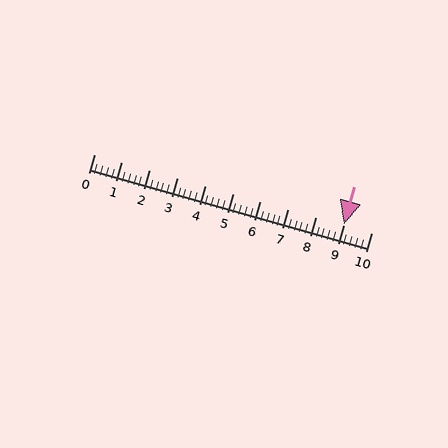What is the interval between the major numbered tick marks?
The major tick marks are spaced 1 units apart.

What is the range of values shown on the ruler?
The ruler shows values from 0 to 10.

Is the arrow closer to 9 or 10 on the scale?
The arrow is closer to 9.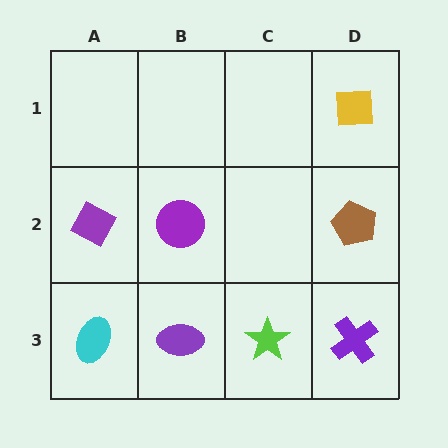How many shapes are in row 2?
3 shapes.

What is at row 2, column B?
A purple circle.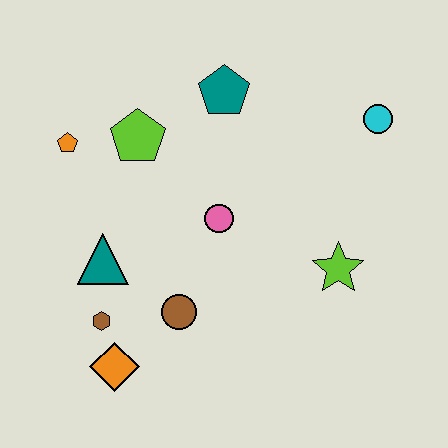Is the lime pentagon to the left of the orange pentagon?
No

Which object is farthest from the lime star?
The orange pentagon is farthest from the lime star.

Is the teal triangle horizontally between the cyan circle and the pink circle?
No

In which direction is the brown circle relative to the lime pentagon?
The brown circle is below the lime pentagon.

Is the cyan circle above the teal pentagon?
No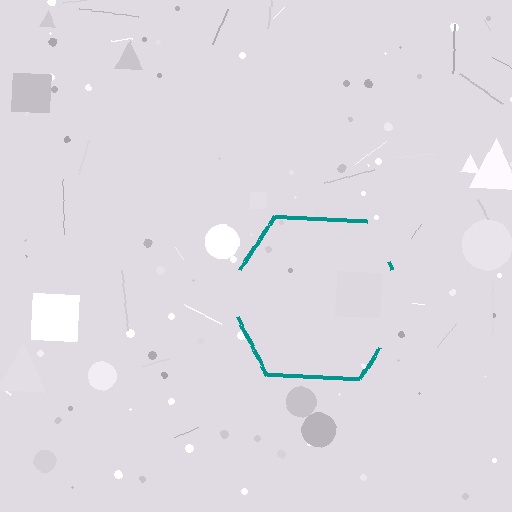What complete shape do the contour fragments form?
The contour fragments form a hexagon.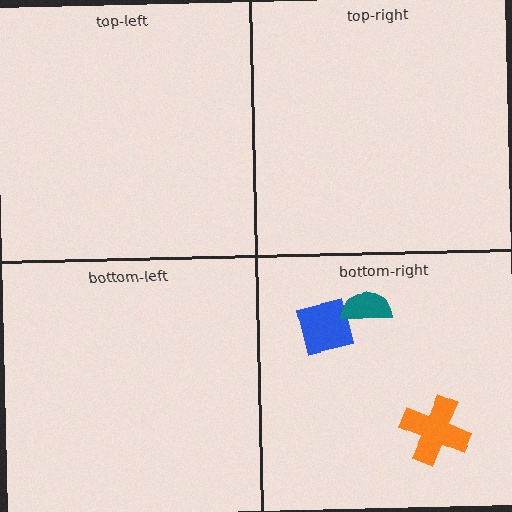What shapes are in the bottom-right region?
The orange cross, the blue square, the teal semicircle.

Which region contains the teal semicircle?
The bottom-right region.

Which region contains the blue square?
The bottom-right region.